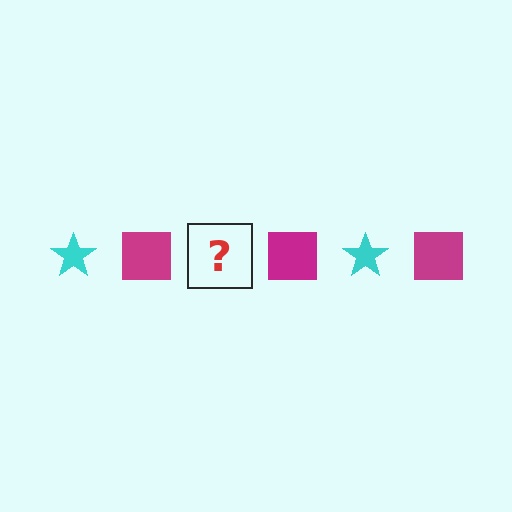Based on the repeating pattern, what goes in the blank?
The blank should be a cyan star.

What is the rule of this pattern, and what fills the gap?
The rule is that the pattern alternates between cyan star and magenta square. The gap should be filled with a cyan star.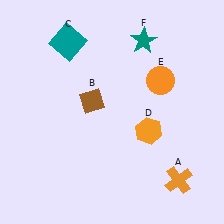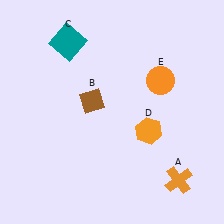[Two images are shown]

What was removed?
The teal star (F) was removed in Image 2.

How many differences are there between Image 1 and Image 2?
There is 1 difference between the two images.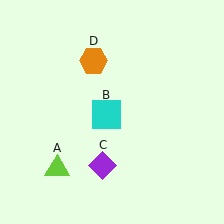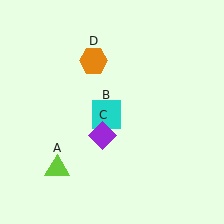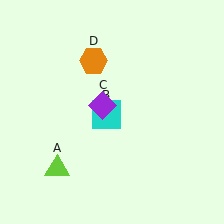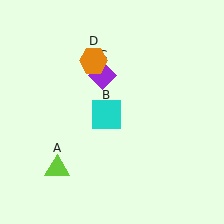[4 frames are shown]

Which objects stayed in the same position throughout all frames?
Lime triangle (object A) and cyan square (object B) and orange hexagon (object D) remained stationary.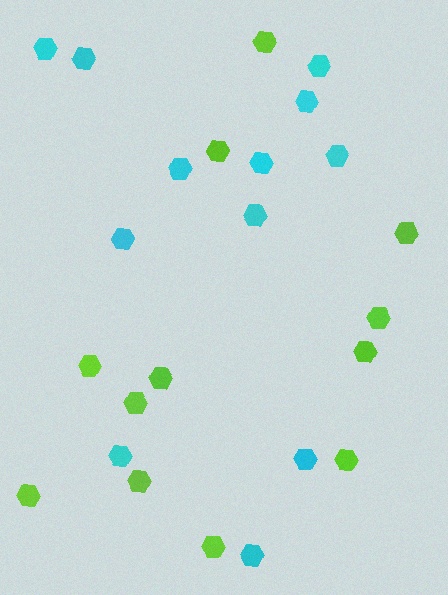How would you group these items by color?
There are 2 groups: one group of cyan hexagons (12) and one group of lime hexagons (12).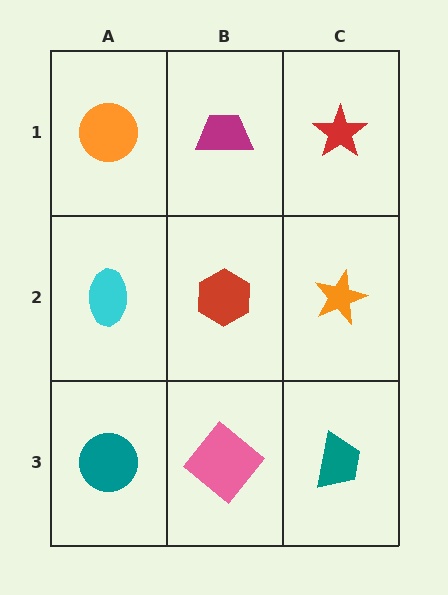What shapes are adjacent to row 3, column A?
A cyan ellipse (row 2, column A), a pink diamond (row 3, column B).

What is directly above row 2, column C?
A red star.